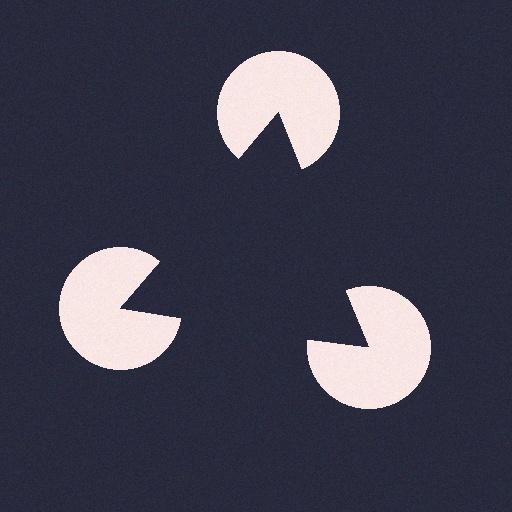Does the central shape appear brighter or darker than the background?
It typically appears slightly darker than the background, even though no actual brightness change is drawn.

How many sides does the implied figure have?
3 sides.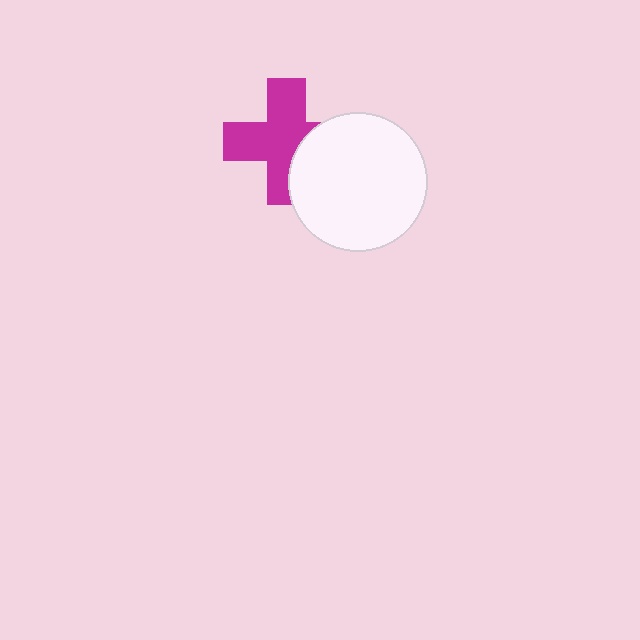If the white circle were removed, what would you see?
You would see the complete magenta cross.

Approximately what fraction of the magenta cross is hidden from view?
Roughly 31% of the magenta cross is hidden behind the white circle.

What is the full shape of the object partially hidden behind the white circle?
The partially hidden object is a magenta cross.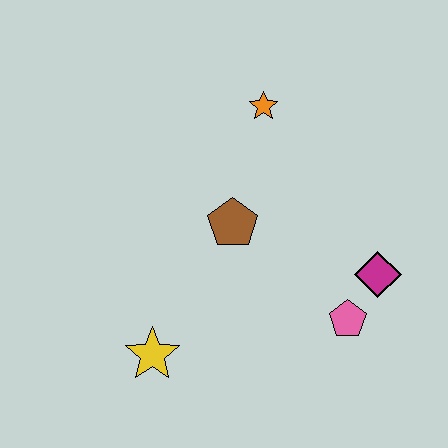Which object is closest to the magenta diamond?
The pink pentagon is closest to the magenta diamond.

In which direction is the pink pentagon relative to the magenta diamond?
The pink pentagon is below the magenta diamond.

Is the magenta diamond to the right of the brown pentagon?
Yes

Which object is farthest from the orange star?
The yellow star is farthest from the orange star.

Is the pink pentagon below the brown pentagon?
Yes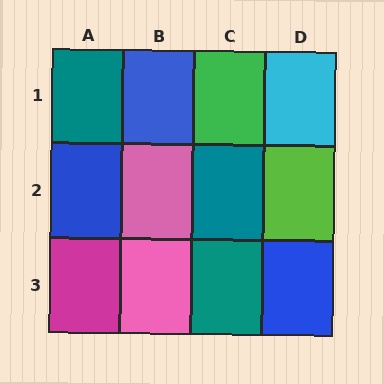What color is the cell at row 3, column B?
Pink.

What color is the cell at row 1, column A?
Teal.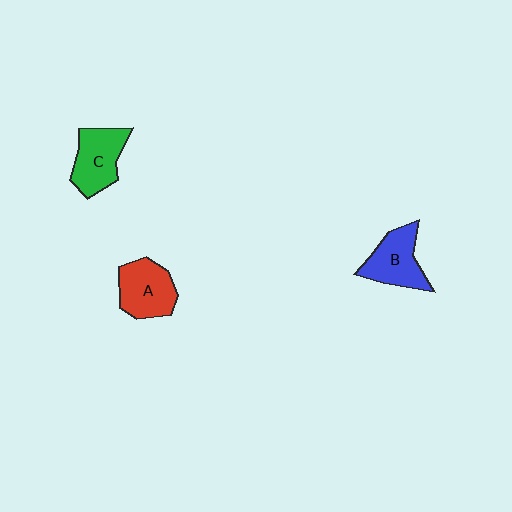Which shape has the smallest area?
Shape B (blue).